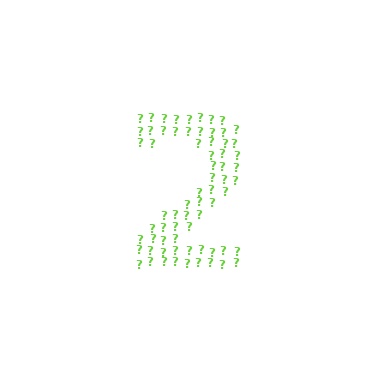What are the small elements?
The small elements are question marks.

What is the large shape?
The large shape is the digit 2.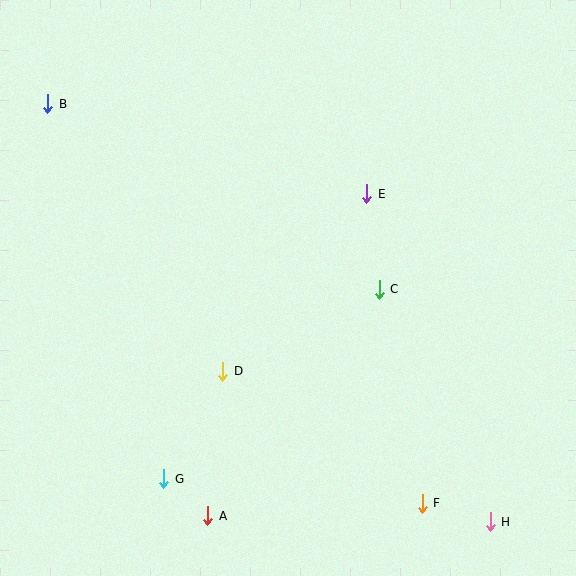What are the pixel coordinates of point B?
Point B is at (48, 103).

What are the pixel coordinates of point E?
Point E is at (367, 194).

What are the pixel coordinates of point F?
Point F is at (422, 503).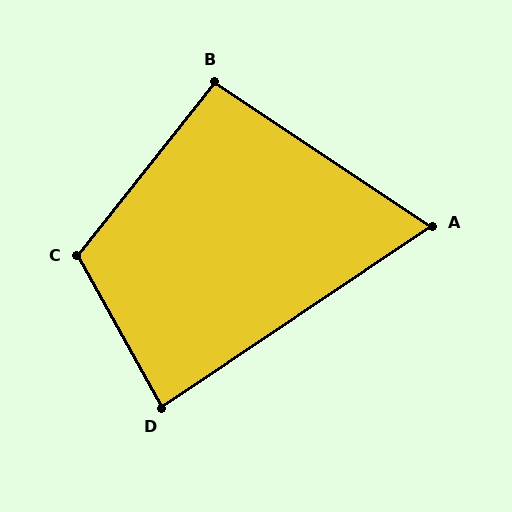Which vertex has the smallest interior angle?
A, at approximately 67 degrees.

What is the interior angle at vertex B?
Approximately 95 degrees (approximately right).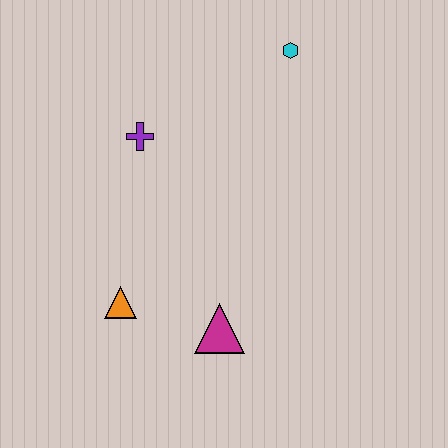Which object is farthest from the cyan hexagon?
The orange triangle is farthest from the cyan hexagon.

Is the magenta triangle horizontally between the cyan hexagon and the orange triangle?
Yes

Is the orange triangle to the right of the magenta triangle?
No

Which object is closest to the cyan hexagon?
The purple cross is closest to the cyan hexagon.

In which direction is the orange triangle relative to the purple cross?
The orange triangle is below the purple cross.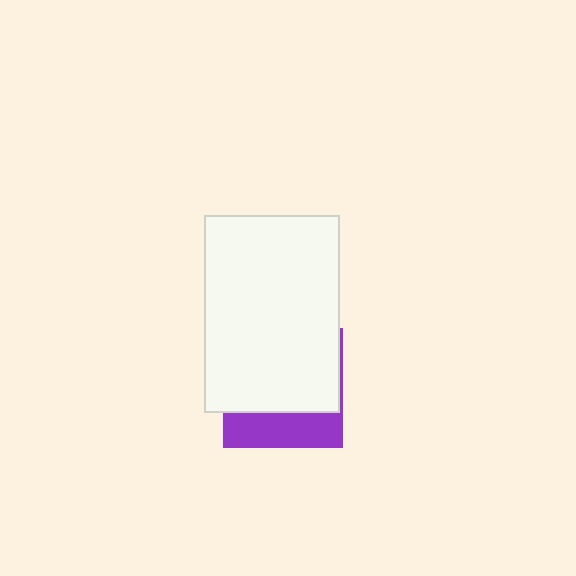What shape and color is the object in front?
The object in front is a white rectangle.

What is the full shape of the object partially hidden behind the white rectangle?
The partially hidden object is a purple square.